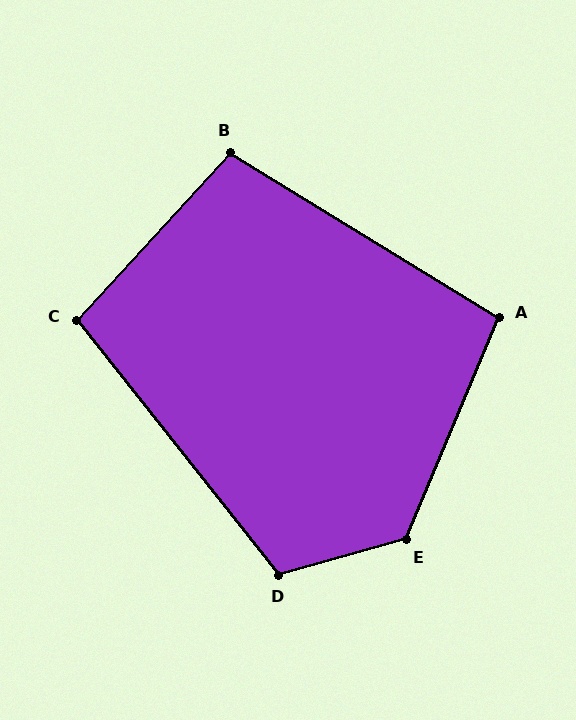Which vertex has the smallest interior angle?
A, at approximately 99 degrees.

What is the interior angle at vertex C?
Approximately 99 degrees (obtuse).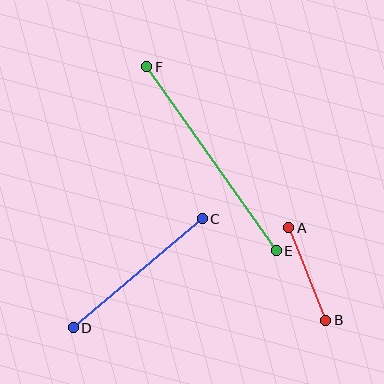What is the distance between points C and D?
The distance is approximately 169 pixels.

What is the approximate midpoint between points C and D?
The midpoint is at approximately (138, 273) pixels.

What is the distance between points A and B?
The distance is approximately 100 pixels.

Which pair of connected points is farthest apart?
Points E and F are farthest apart.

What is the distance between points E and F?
The distance is approximately 225 pixels.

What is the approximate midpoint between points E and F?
The midpoint is at approximately (212, 159) pixels.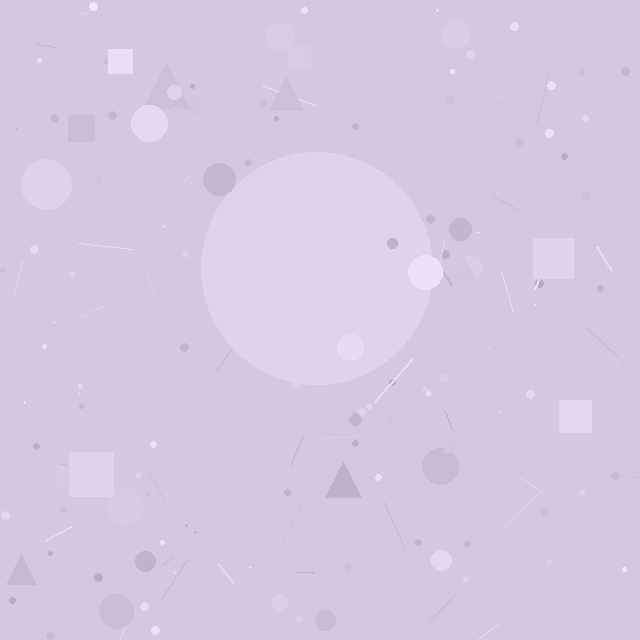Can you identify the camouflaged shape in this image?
The camouflaged shape is a circle.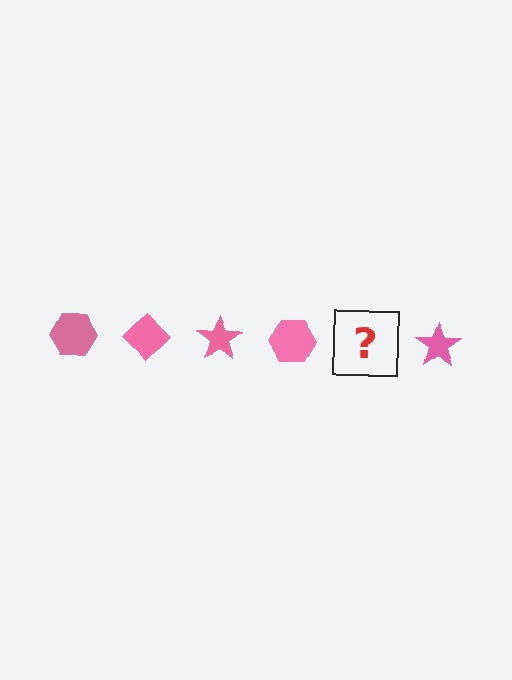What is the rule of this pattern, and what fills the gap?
The rule is that the pattern cycles through hexagon, diamond, star shapes in pink. The gap should be filled with a pink diamond.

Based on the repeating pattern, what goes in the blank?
The blank should be a pink diamond.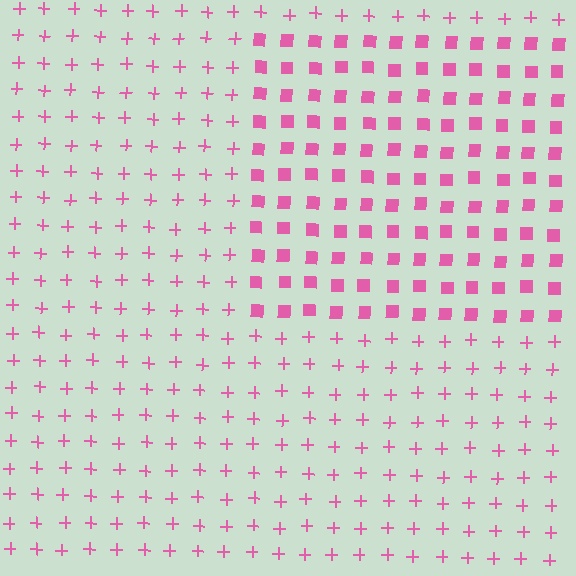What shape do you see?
I see a rectangle.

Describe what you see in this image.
The image is filled with small pink elements arranged in a uniform grid. A rectangle-shaped region contains squares, while the surrounding area contains plus signs. The boundary is defined purely by the change in element shape.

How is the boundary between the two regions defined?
The boundary is defined by a change in element shape: squares inside vs. plus signs outside. All elements share the same color and spacing.